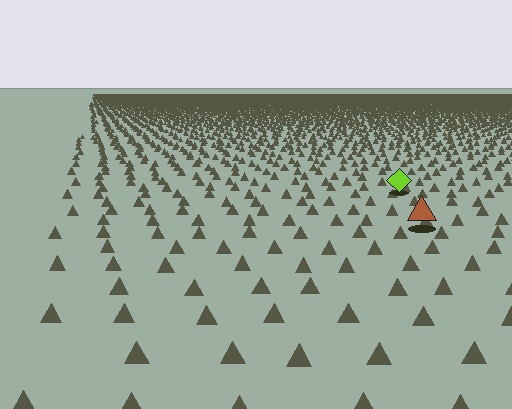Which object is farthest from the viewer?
The lime diamond is farthest from the viewer. It appears smaller and the ground texture around it is denser.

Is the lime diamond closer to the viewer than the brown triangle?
No. The brown triangle is closer — you can tell from the texture gradient: the ground texture is coarser near it.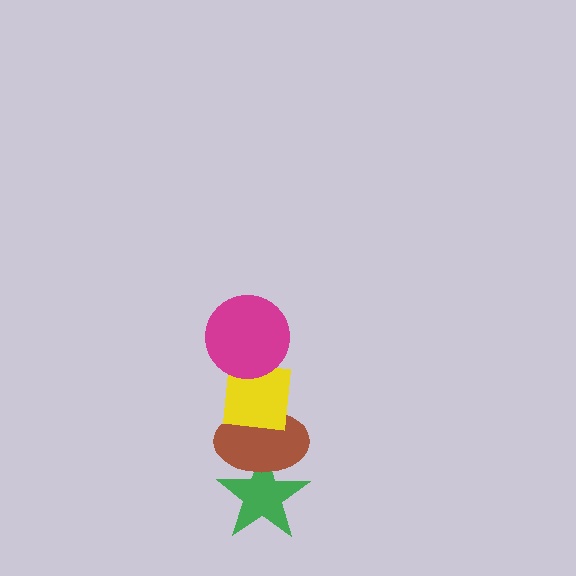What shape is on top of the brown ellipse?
The yellow square is on top of the brown ellipse.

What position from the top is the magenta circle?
The magenta circle is 1st from the top.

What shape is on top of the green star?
The brown ellipse is on top of the green star.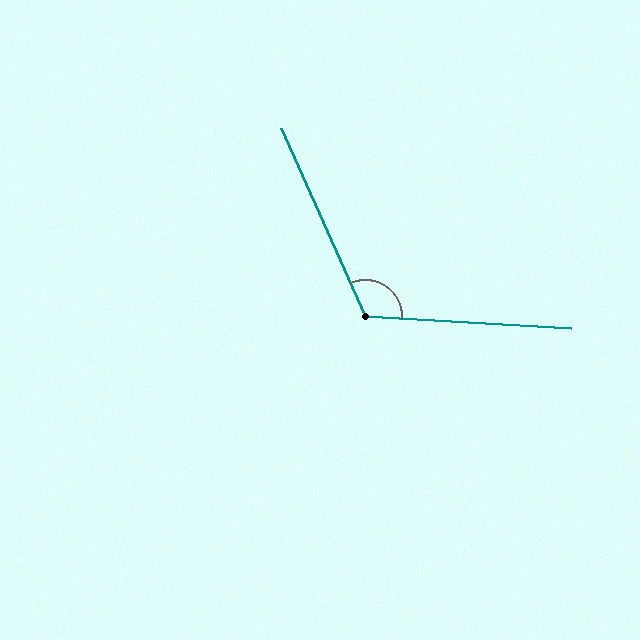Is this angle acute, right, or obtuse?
It is obtuse.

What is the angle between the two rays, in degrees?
Approximately 117 degrees.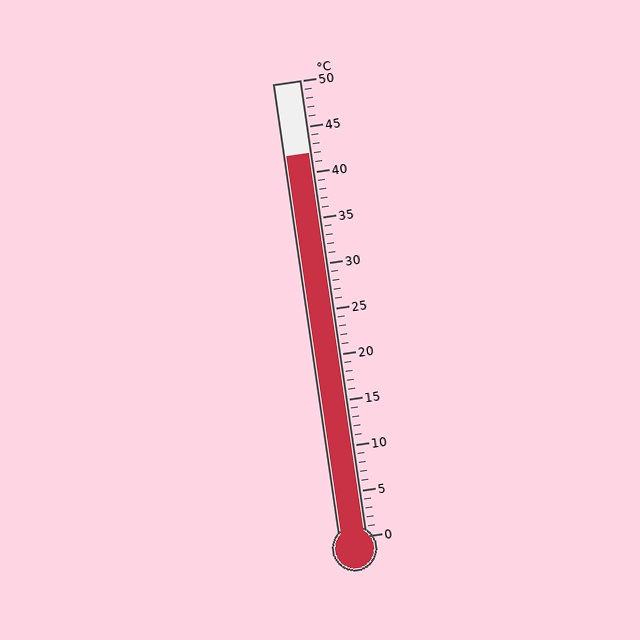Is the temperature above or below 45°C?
The temperature is below 45°C.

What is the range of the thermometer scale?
The thermometer scale ranges from 0°C to 50°C.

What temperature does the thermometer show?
The thermometer shows approximately 42°C.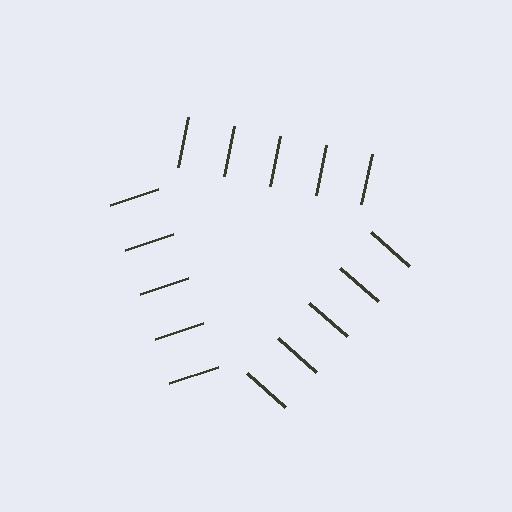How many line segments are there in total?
15 — 5 along each of the 3 edges.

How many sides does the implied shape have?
3 sides — the line-ends trace a triangle.